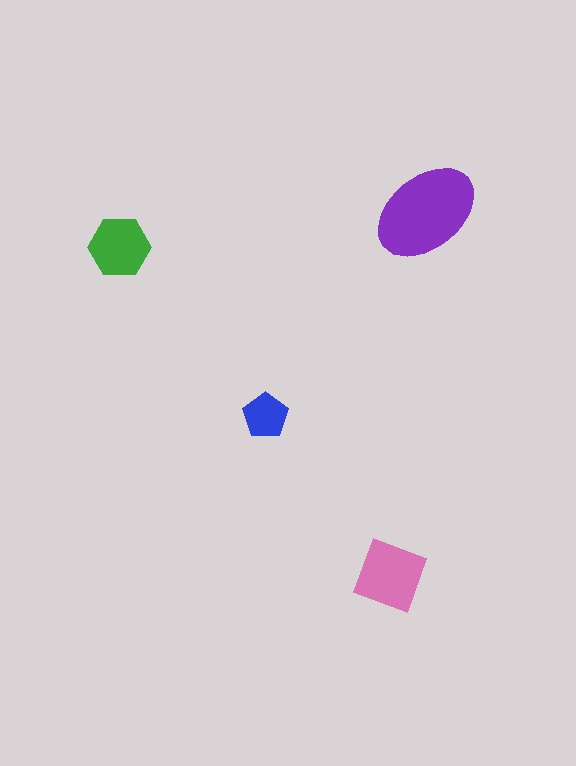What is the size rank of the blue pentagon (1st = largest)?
4th.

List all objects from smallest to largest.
The blue pentagon, the green hexagon, the pink square, the purple ellipse.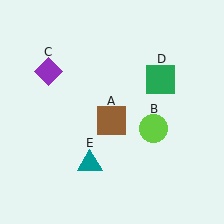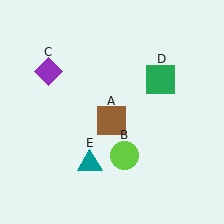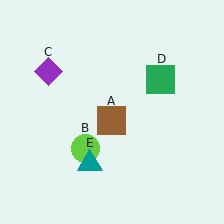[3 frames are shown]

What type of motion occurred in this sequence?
The lime circle (object B) rotated clockwise around the center of the scene.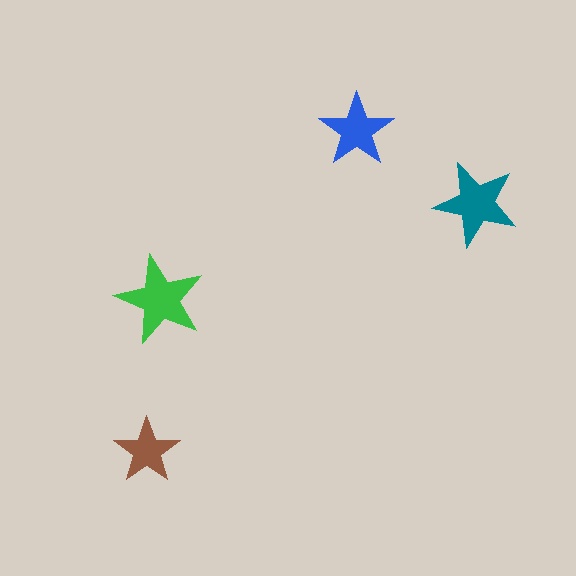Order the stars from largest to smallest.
the green one, the teal one, the blue one, the brown one.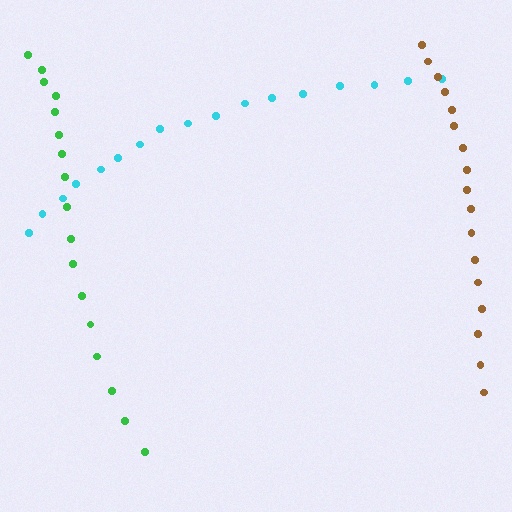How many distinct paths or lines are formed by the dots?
There are 3 distinct paths.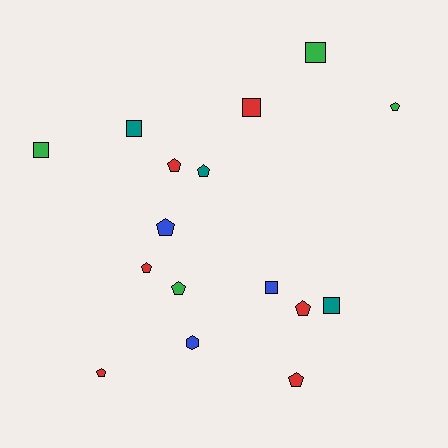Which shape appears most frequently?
Pentagon, with 9 objects.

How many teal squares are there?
There are 2 teal squares.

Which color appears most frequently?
Red, with 6 objects.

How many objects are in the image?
There are 16 objects.